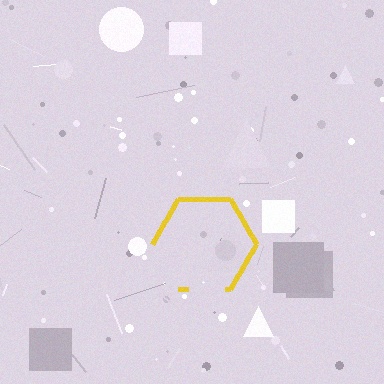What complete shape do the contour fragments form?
The contour fragments form a hexagon.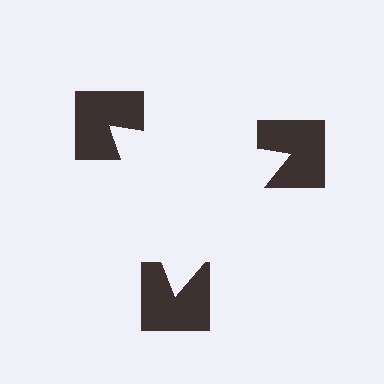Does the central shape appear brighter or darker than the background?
It typically appears slightly brighter than the background, even though no actual brightness change is drawn.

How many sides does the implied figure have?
3 sides.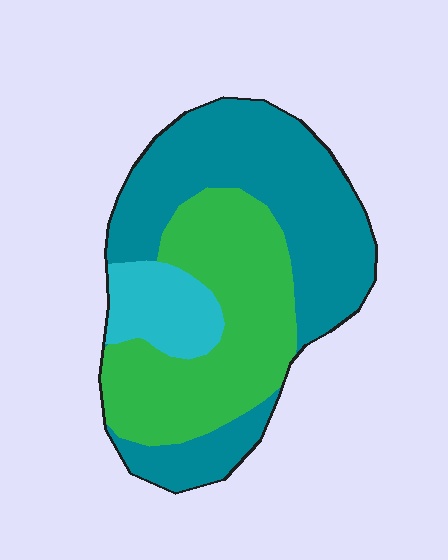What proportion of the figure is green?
Green covers around 40% of the figure.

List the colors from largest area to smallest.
From largest to smallest: teal, green, cyan.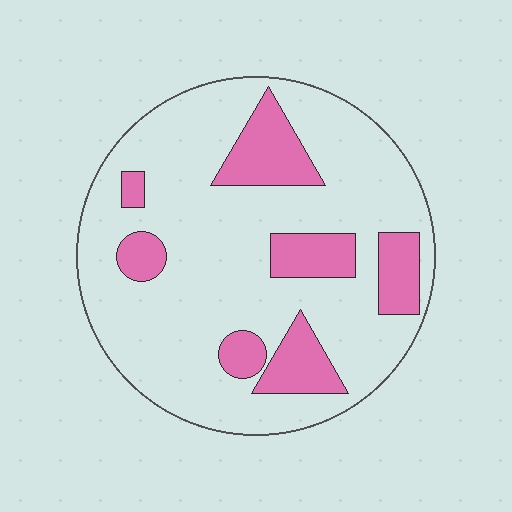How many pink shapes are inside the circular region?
7.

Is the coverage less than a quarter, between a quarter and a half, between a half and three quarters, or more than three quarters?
Less than a quarter.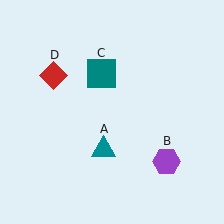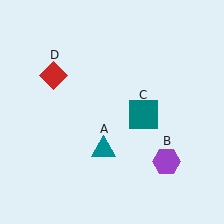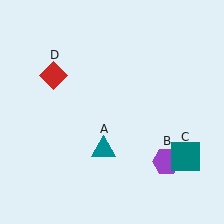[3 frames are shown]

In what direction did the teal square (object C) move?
The teal square (object C) moved down and to the right.